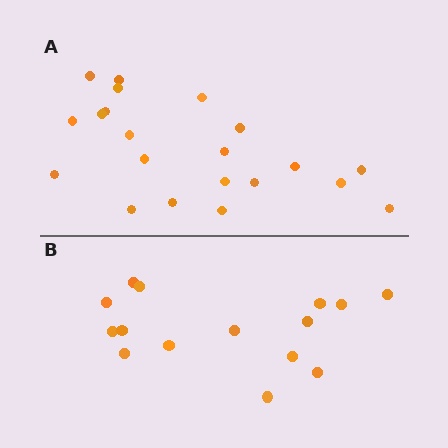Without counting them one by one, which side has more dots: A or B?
Region A (the top region) has more dots.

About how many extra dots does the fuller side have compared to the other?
Region A has about 6 more dots than region B.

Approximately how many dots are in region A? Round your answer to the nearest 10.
About 20 dots. (The exact count is 21, which rounds to 20.)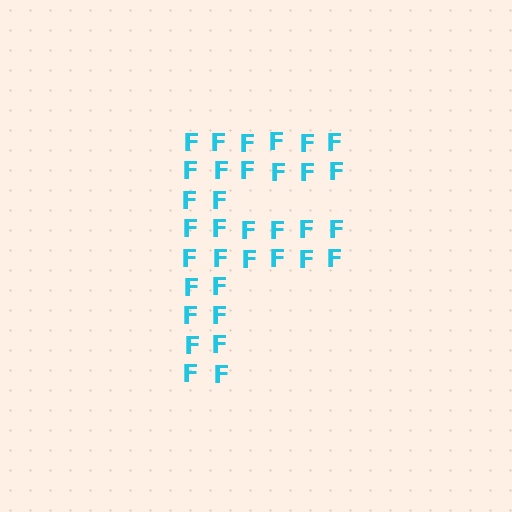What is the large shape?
The large shape is the letter F.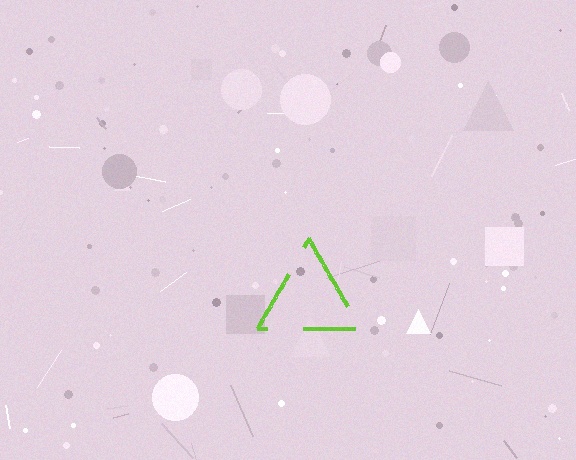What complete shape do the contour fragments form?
The contour fragments form a triangle.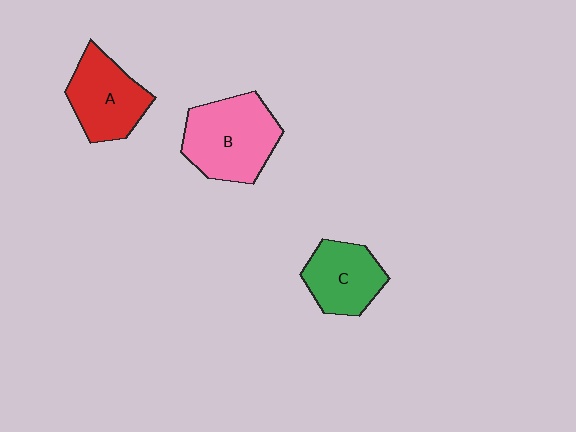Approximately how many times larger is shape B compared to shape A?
Approximately 1.2 times.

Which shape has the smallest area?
Shape C (green).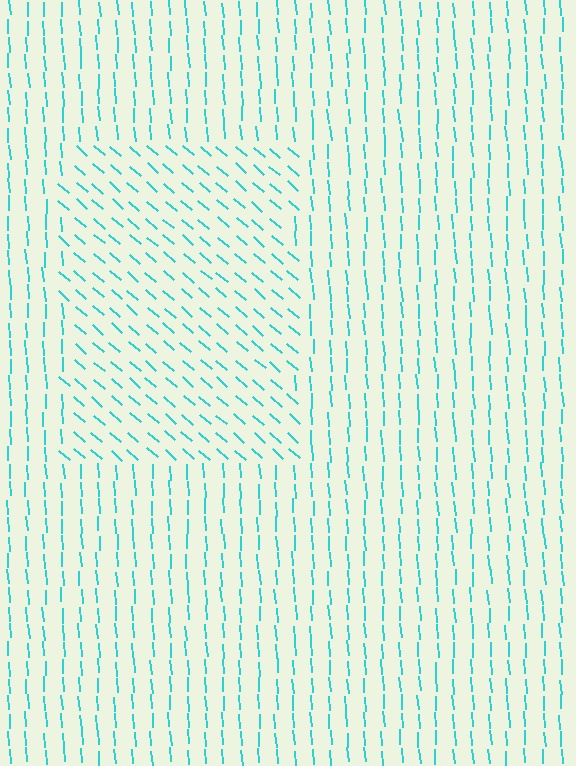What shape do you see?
I see a rectangle.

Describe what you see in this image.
The image is filled with small cyan line segments. A rectangle region in the image has lines oriented differently from the surrounding lines, creating a visible texture boundary.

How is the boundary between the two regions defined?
The boundary is defined purely by a change in line orientation (approximately 45 degrees difference). All lines are the same color and thickness.